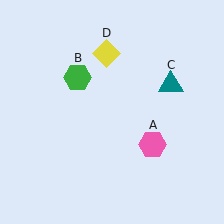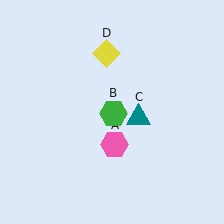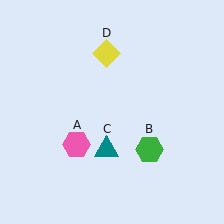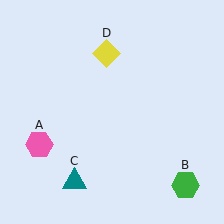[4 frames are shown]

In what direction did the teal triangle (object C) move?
The teal triangle (object C) moved down and to the left.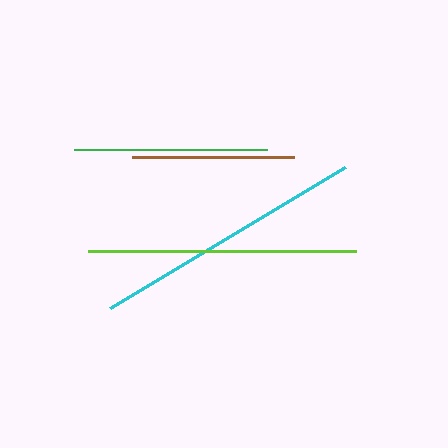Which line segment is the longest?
The cyan line is the longest at approximately 274 pixels.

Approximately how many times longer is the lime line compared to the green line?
The lime line is approximately 1.4 times the length of the green line.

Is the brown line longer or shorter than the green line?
The green line is longer than the brown line.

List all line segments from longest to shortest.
From longest to shortest: cyan, lime, green, brown.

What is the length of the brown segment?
The brown segment is approximately 162 pixels long.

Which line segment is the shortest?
The brown line is the shortest at approximately 162 pixels.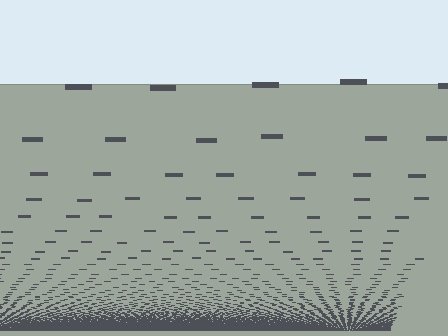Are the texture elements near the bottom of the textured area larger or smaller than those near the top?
Smaller. The gradient is inverted — elements near the bottom are smaller and denser.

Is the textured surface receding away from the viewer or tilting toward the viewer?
The surface appears to tilt toward the viewer. Texture elements get larger and sparser toward the top.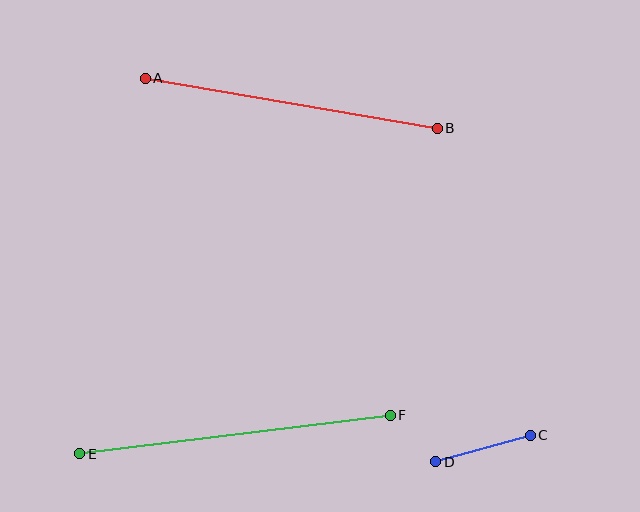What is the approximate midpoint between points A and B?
The midpoint is at approximately (291, 103) pixels.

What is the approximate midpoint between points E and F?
The midpoint is at approximately (235, 434) pixels.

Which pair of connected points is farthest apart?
Points E and F are farthest apart.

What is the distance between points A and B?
The distance is approximately 297 pixels.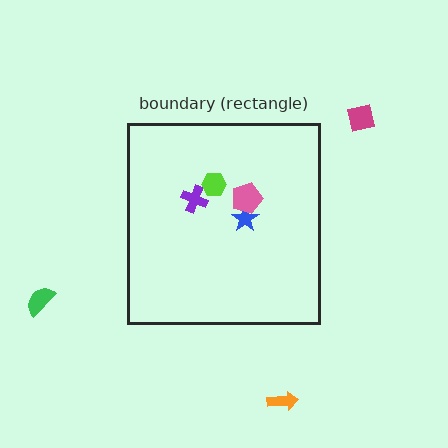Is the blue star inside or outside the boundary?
Inside.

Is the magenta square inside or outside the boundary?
Outside.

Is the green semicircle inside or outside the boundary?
Outside.